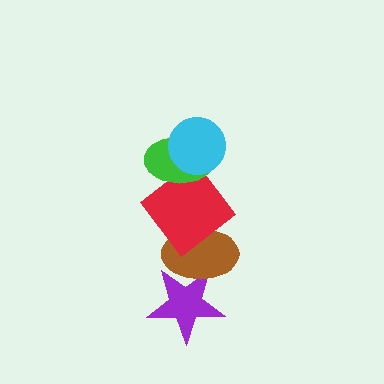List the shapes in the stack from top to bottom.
From top to bottom: the cyan circle, the green ellipse, the red diamond, the brown ellipse, the purple star.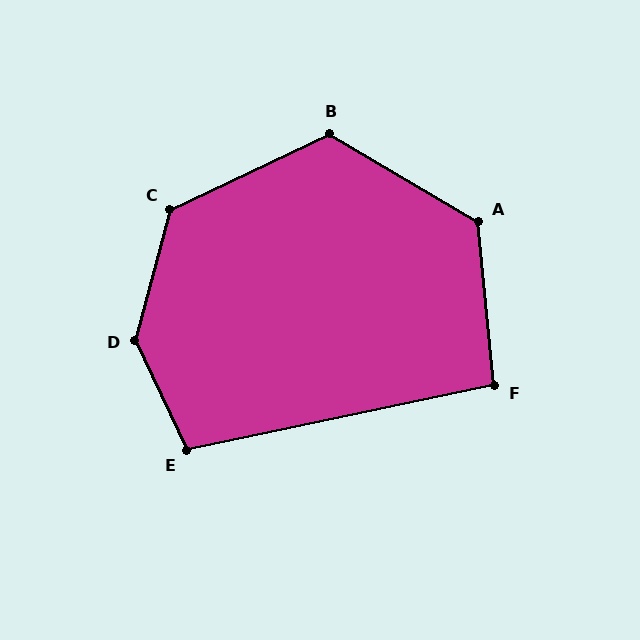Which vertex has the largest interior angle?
D, at approximately 140 degrees.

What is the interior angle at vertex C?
Approximately 130 degrees (obtuse).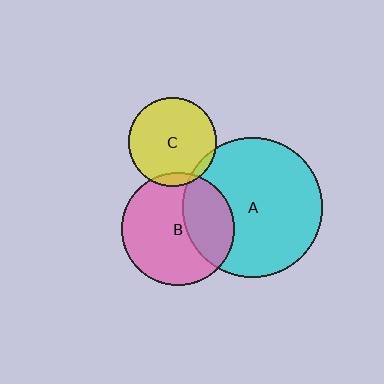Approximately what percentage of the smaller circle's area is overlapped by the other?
Approximately 10%.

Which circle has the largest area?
Circle A (cyan).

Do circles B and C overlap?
Yes.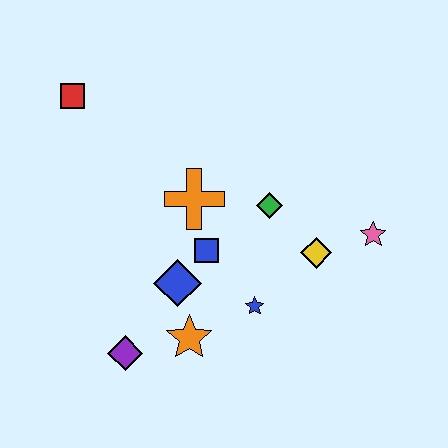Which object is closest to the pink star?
The yellow diamond is closest to the pink star.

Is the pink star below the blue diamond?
No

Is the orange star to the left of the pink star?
Yes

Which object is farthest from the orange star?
The red square is farthest from the orange star.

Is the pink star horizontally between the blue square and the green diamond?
No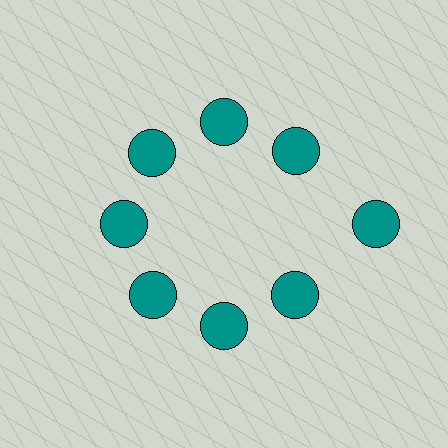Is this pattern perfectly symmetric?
No. The 8 teal circles are arranged in a ring, but one element near the 3 o'clock position is pushed outward from the center, breaking the 8-fold rotational symmetry.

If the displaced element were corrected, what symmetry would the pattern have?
It would have 8-fold rotational symmetry — the pattern would map onto itself every 45 degrees.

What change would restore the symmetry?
The symmetry would be restored by moving it inward, back onto the ring so that all 8 circles sit at equal angles and equal distance from the center.